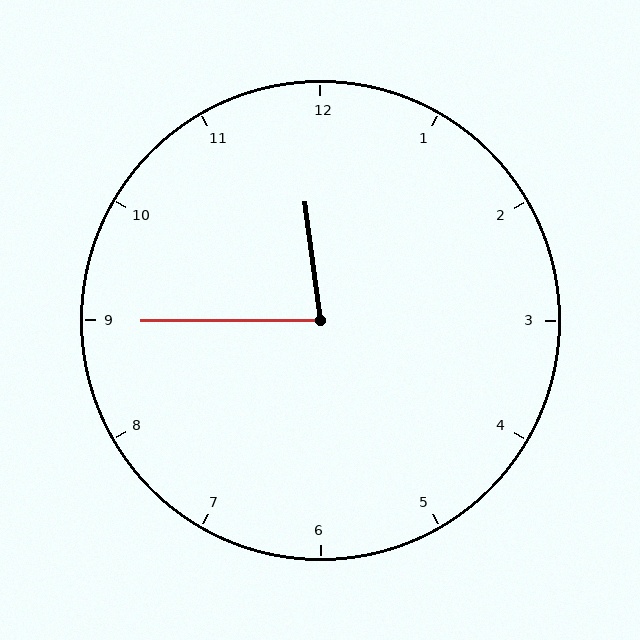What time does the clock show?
11:45.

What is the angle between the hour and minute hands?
Approximately 82 degrees.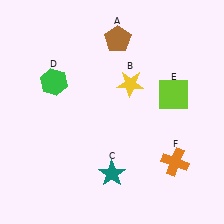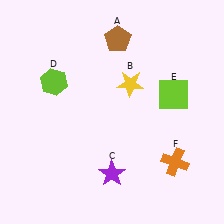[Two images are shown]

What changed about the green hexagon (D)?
In Image 1, D is green. In Image 2, it changed to lime.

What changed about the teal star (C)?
In Image 1, C is teal. In Image 2, it changed to purple.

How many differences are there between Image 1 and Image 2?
There are 2 differences between the two images.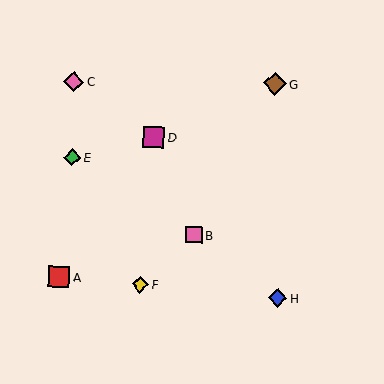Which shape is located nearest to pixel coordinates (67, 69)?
The pink diamond (labeled C) at (74, 82) is nearest to that location.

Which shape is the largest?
The brown diamond (labeled G) is the largest.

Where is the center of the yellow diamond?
The center of the yellow diamond is at (140, 285).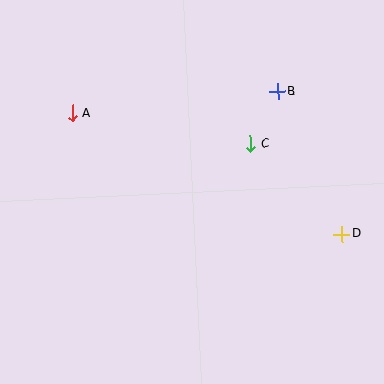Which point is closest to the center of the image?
Point C at (251, 144) is closest to the center.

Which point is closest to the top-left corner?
Point A is closest to the top-left corner.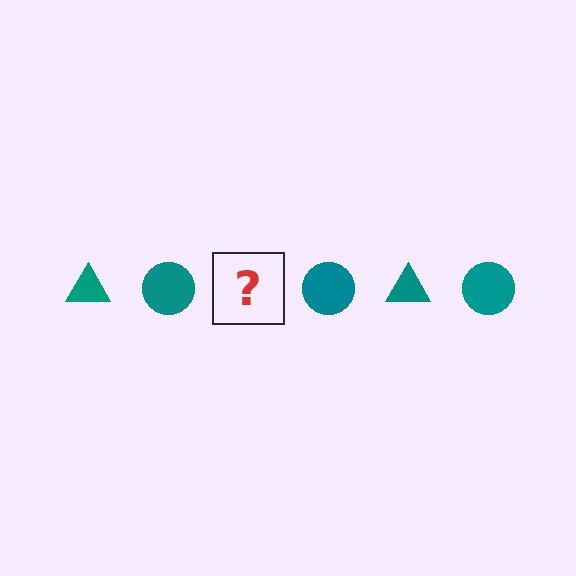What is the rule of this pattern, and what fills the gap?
The rule is that the pattern cycles through triangle, circle shapes in teal. The gap should be filled with a teal triangle.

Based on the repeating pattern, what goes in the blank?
The blank should be a teal triangle.